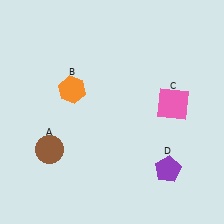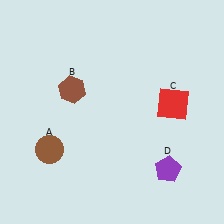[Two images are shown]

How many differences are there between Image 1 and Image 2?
There are 2 differences between the two images.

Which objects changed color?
B changed from orange to brown. C changed from pink to red.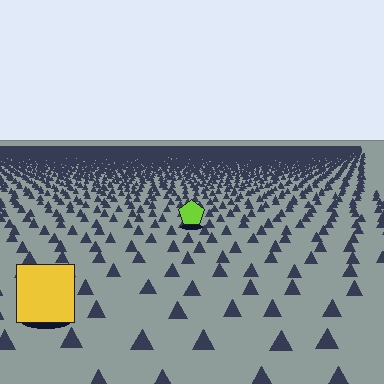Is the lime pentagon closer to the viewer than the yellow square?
No. The yellow square is closer — you can tell from the texture gradient: the ground texture is coarser near it.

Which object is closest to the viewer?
The yellow square is closest. The texture marks near it are larger and more spread out.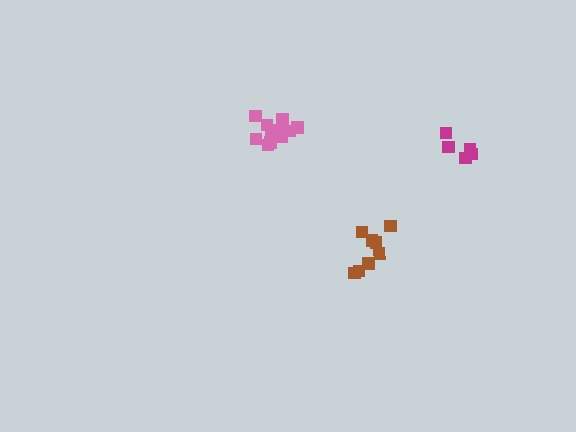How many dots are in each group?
Group 1: 6 dots, Group 2: 11 dots, Group 3: 8 dots (25 total).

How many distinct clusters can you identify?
There are 3 distinct clusters.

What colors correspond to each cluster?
The clusters are colored: magenta, pink, brown.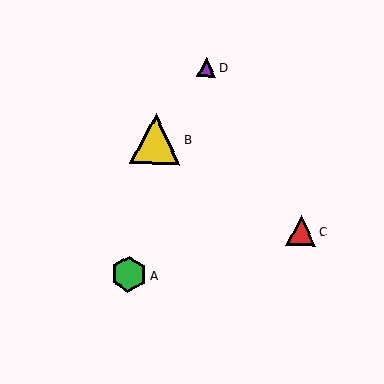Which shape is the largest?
The yellow triangle (labeled B) is the largest.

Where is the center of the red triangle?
The center of the red triangle is at (301, 231).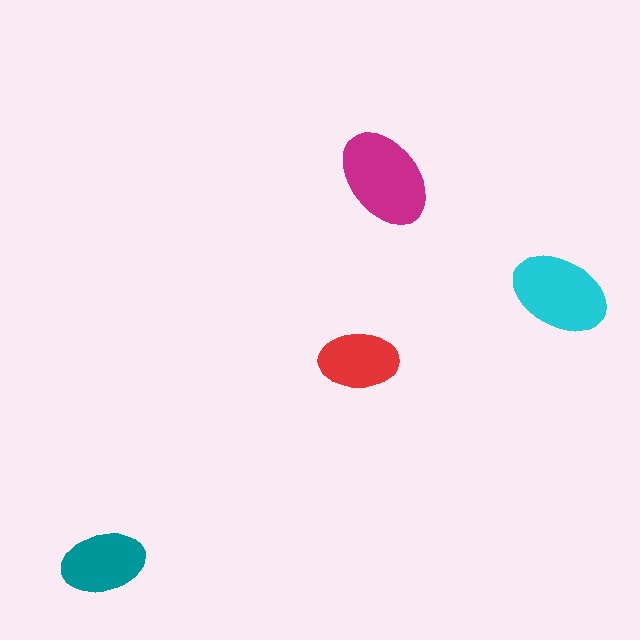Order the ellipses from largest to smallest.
the magenta one, the cyan one, the teal one, the red one.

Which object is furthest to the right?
The cyan ellipse is rightmost.